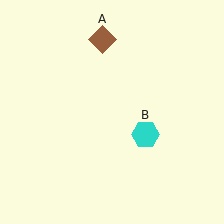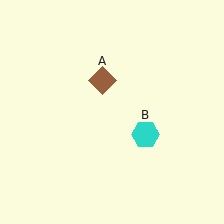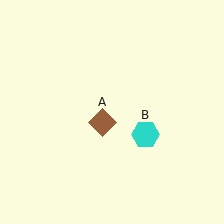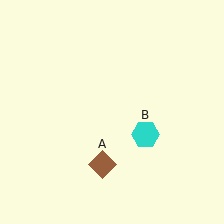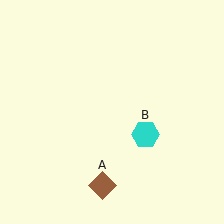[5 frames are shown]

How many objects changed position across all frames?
1 object changed position: brown diamond (object A).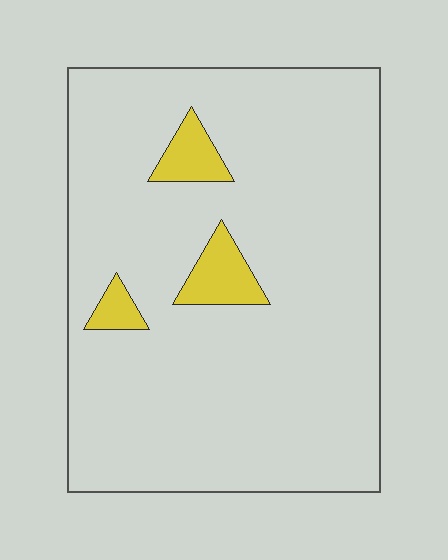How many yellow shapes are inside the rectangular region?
3.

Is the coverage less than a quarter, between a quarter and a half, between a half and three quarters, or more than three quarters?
Less than a quarter.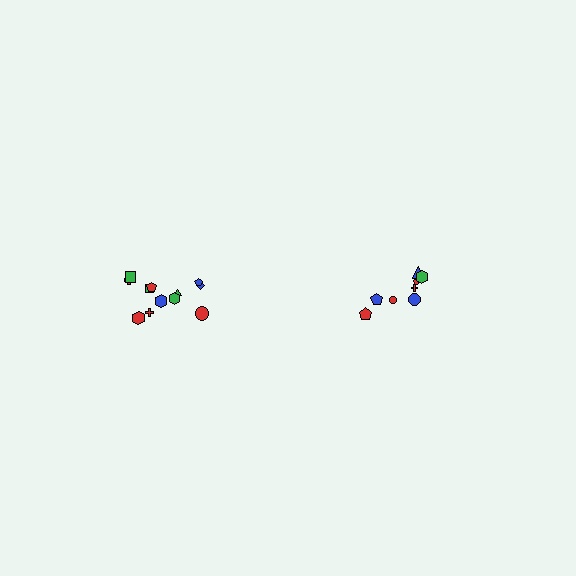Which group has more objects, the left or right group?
The left group.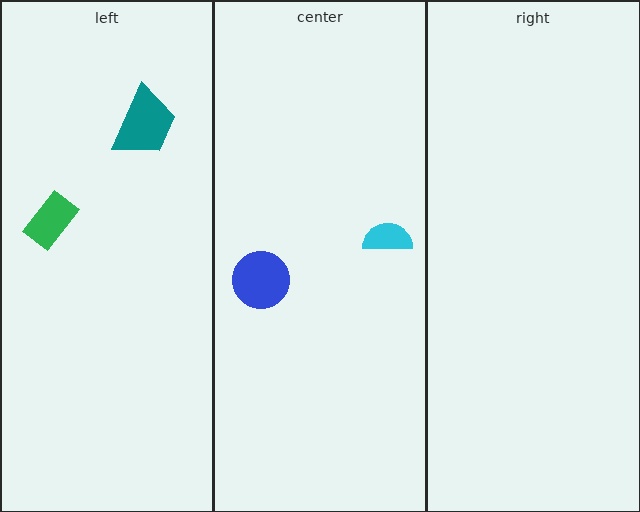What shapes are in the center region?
The cyan semicircle, the blue circle.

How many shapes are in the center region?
2.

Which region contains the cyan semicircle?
The center region.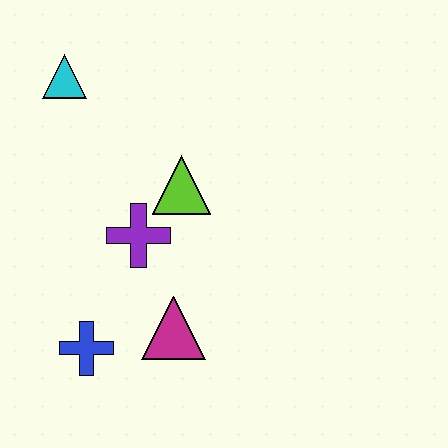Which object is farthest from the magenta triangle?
The cyan triangle is farthest from the magenta triangle.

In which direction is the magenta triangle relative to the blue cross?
The magenta triangle is to the right of the blue cross.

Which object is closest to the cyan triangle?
The lime triangle is closest to the cyan triangle.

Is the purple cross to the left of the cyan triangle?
No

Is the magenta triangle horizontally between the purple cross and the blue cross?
No